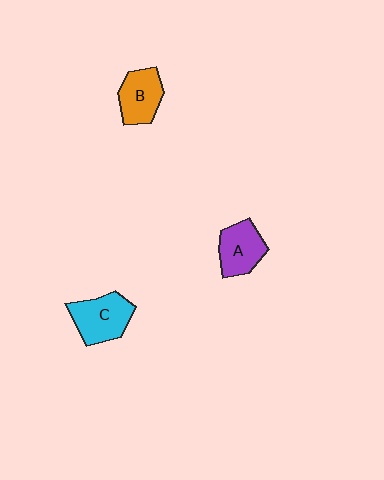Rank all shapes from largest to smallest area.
From largest to smallest: C (cyan), A (purple), B (orange).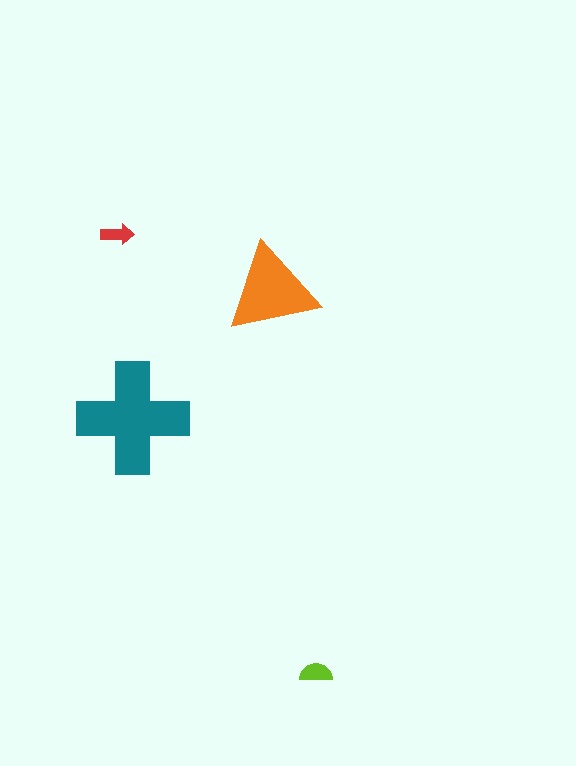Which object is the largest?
The teal cross.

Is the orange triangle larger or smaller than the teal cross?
Smaller.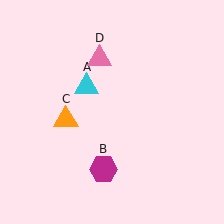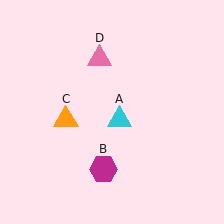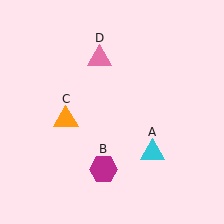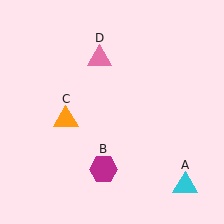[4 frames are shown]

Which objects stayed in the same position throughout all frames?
Magenta hexagon (object B) and orange triangle (object C) and pink triangle (object D) remained stationary.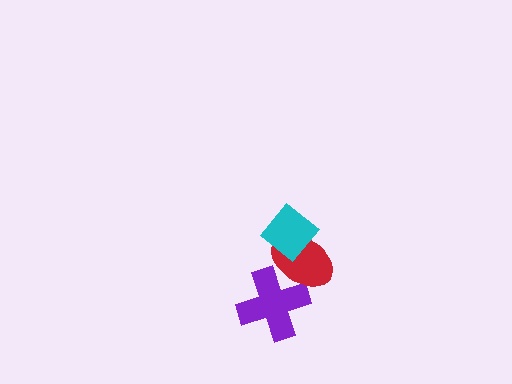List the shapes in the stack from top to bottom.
From top to bottom: the cyan diamond, the red ellipse, the purple cross.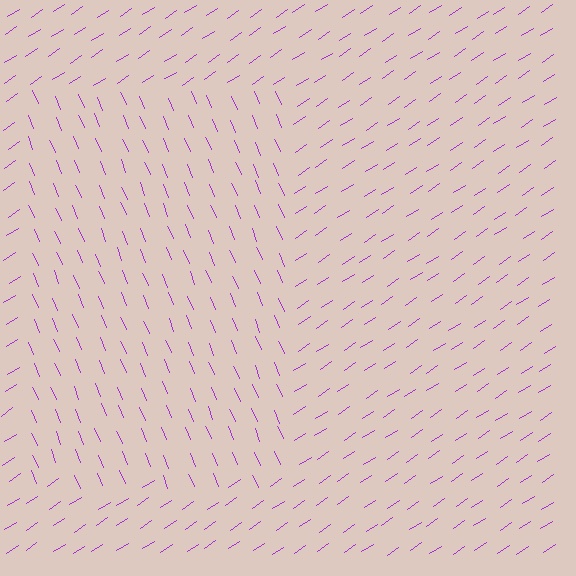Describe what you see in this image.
The image is filled with small purple line segments. A rectangle region in the image has lines oriented differently from the surrounding lines, creating a visible texture boundary.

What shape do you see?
I see a rectangle.